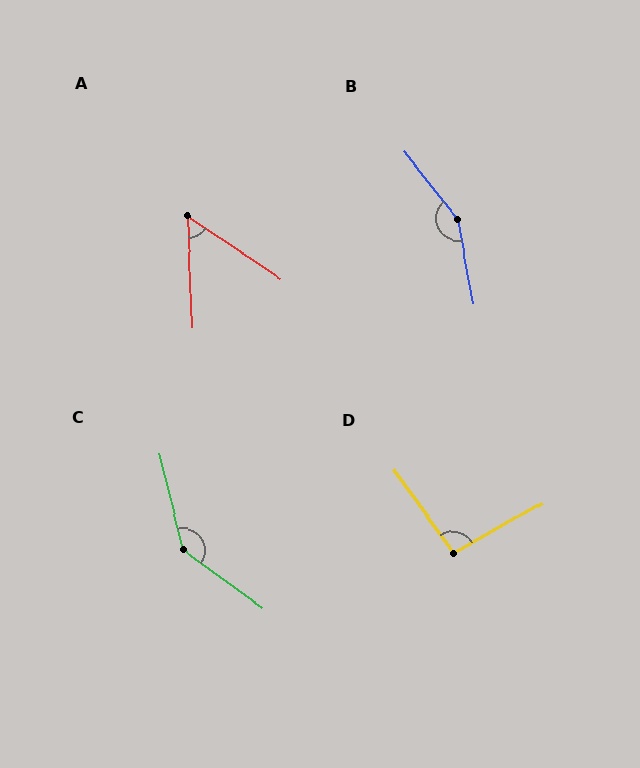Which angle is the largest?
B, at approximately 152 degrees.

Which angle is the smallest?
A, at approximately 54 degrees.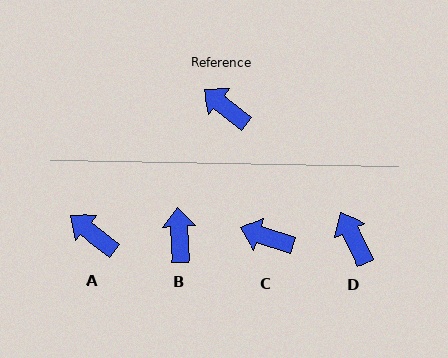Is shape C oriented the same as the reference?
No, it is off by about 21 degrees.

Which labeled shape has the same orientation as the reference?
A.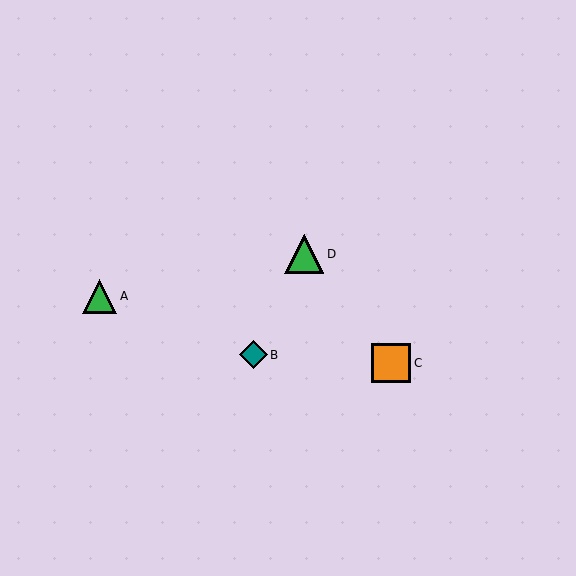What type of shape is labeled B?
Shape B is a teal diamond.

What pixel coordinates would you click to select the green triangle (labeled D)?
Click at (304, 254) to select the green triangle D.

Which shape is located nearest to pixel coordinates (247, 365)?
The teal diamond (labeled B) at (253, 355) is nearest to that location.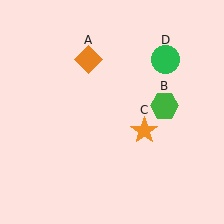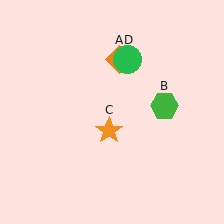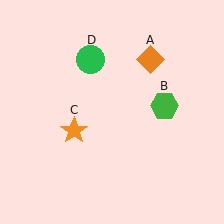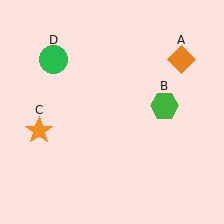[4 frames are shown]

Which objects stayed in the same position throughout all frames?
Green hexagon (object B) remained stationary.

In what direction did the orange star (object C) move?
The orange star (object C) moved left.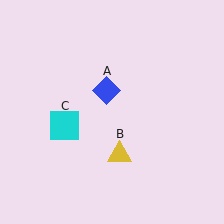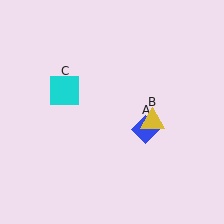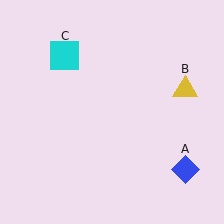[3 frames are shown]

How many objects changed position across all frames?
3 objects changed position: blue diamond (object A), yellow triangle (object B), cyan square (object C).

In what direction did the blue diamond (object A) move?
The blue diamond (object A) moved down and to the right.